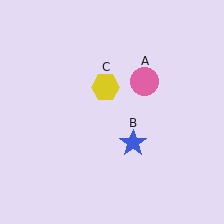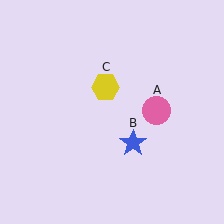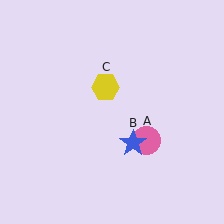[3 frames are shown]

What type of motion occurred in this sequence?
The pink circle (object A) rotated clockwise around the center of the scene.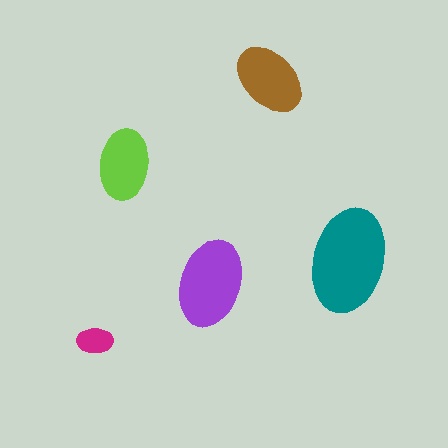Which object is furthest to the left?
The magenta ellipse is leftmost.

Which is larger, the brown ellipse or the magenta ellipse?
The brown one.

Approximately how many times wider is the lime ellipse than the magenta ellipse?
About 2 times wider.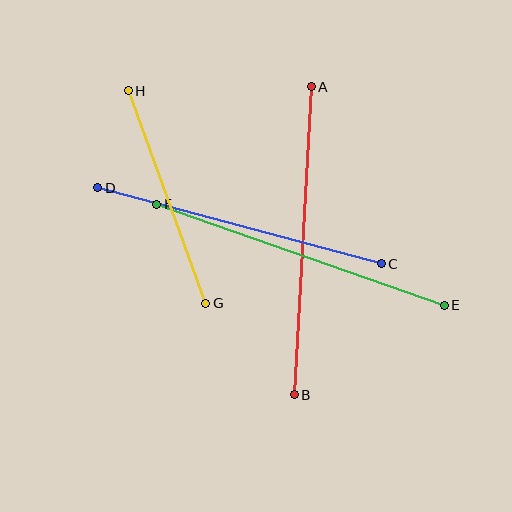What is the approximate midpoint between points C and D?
The midpoint is at approximately (240, 226) pixels.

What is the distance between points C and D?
The distance is approximately 293 pixels.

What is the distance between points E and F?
The distance is approximately 305 pixels.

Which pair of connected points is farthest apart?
Points A and B are farthest apart.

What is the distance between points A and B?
The distance is approximately 308 pixels.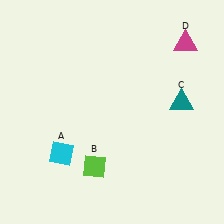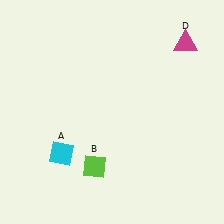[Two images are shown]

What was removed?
The teal triangle (C) was removed in Image 2.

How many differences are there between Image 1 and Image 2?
There is 1 difference between the two images.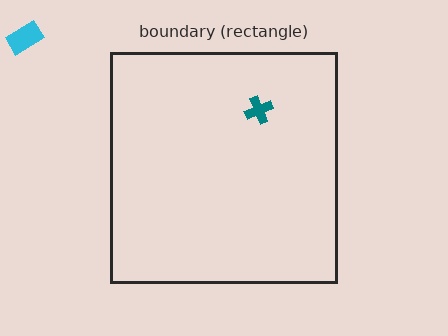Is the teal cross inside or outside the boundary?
Inside.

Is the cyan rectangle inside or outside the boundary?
Outside.